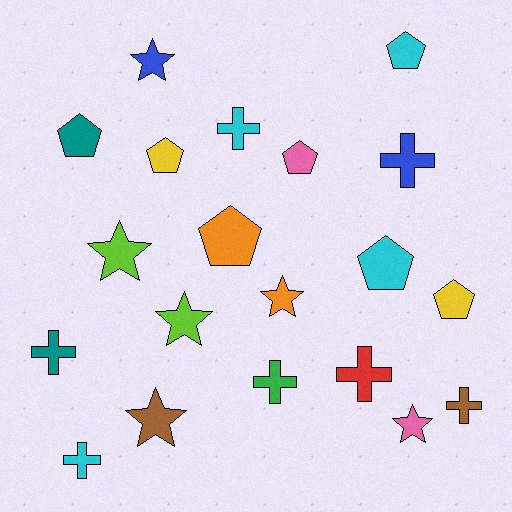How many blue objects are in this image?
There are 2 blue objects.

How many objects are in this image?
There are 20 objects.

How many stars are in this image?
There are 6 stars.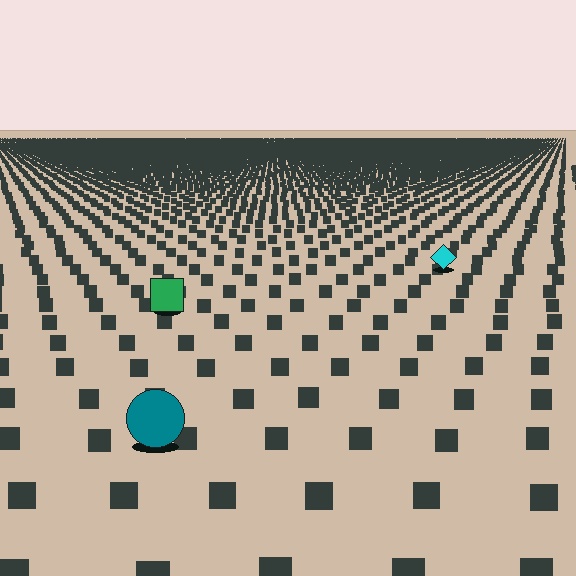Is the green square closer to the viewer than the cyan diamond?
Yes. The green square is closer — you can tell from the texture gradient: the ground texture is coarser near it.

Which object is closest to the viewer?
The teal circle is closest. The texture marks near it are larger and more spread out.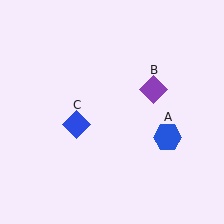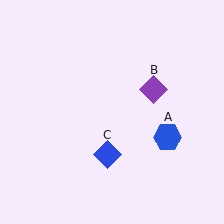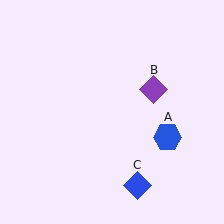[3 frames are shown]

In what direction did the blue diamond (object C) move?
The blue diamond (object C) moved down and to the right.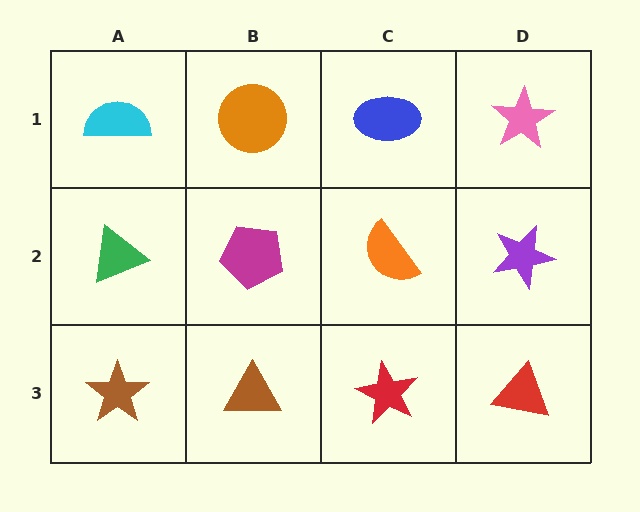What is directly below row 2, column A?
A brown star.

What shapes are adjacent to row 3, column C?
An orange semicircle (row 2, column C), a brown triangle (row 3, column B), a red triangle (row 3, column D).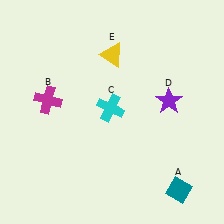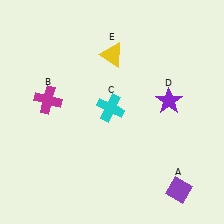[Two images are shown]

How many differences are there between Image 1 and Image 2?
There is 1 difference between the two images.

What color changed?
The diamond (A) changed from teal in Image 1 to purple in Image 2.